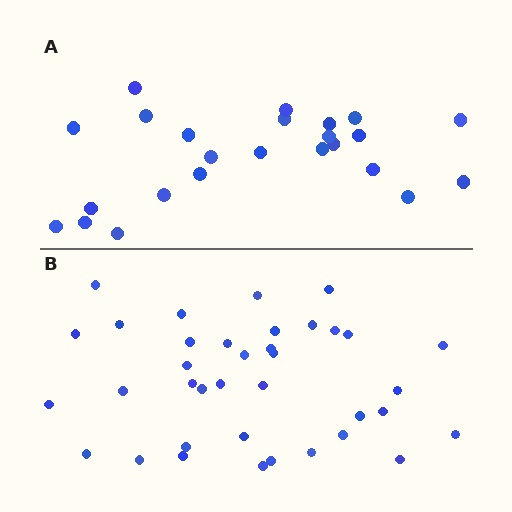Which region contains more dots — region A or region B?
Region B (the bottom region) has more dots.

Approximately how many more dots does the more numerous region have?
Region B has approximately 15 more dots than region A.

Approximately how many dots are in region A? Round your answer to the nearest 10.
About 20 dots. (The exact count is 24, which rounds to 20.)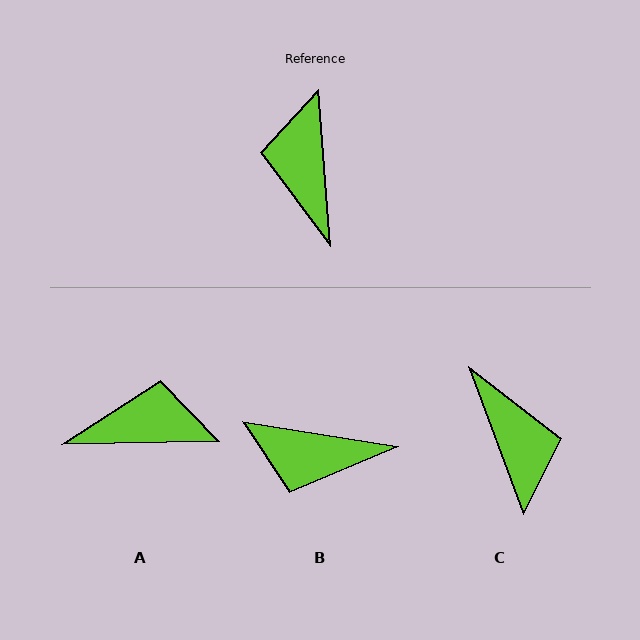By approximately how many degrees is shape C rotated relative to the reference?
Approximately 164 degrees clockwise.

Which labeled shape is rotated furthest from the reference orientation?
C, about 164 degrees away.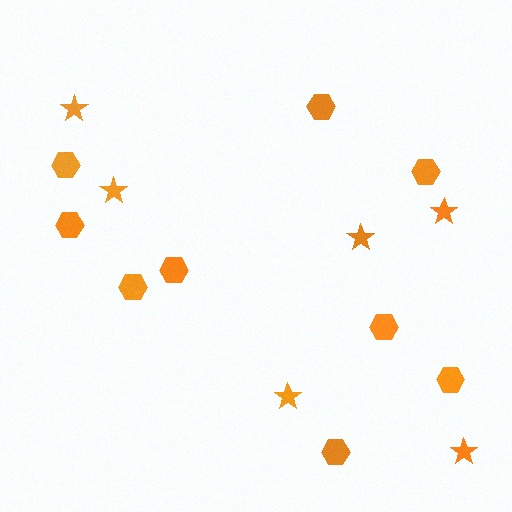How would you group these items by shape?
There are 2 groups: one group of hexagons (9) and one group of stars (6).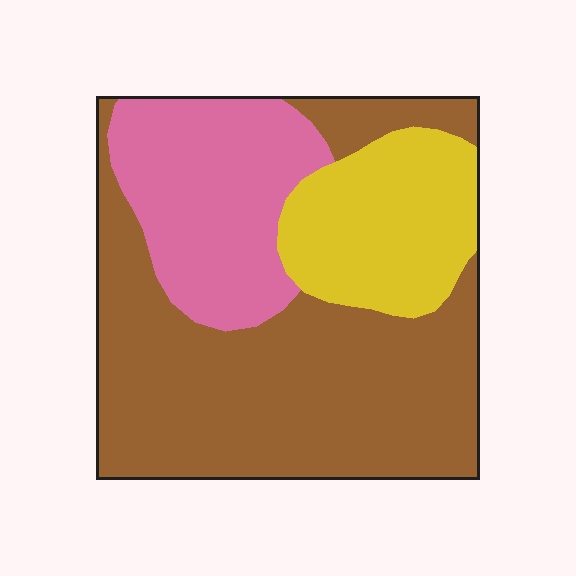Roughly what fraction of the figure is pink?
Pink takes up between a sixth and a third of the figure.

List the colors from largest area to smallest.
From largest to smallest: brown, pink, yellow.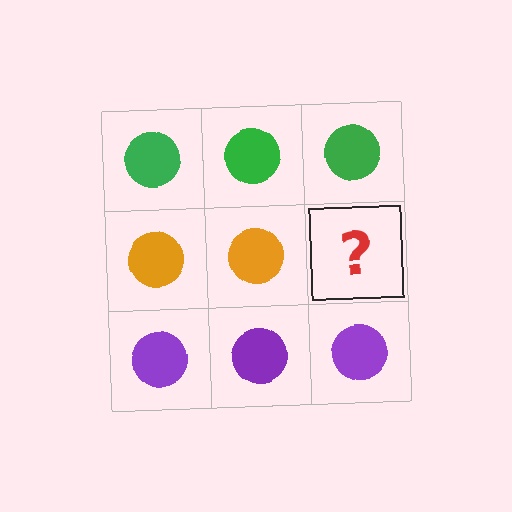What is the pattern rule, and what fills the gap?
The rule is that each row has a consistent color. The gap should be filled with an orange circle.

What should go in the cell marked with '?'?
The missing cell should contain an orange circle.